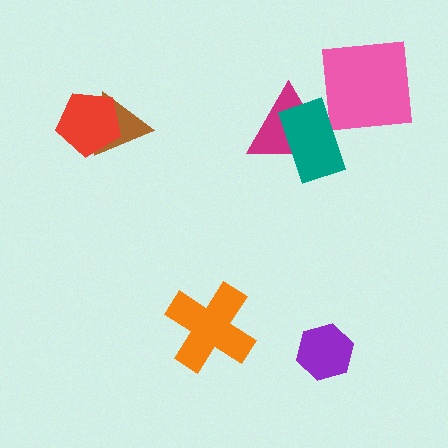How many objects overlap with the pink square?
0 objects overlap with the pink square.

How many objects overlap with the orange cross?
0 objects overlap with the orange cross.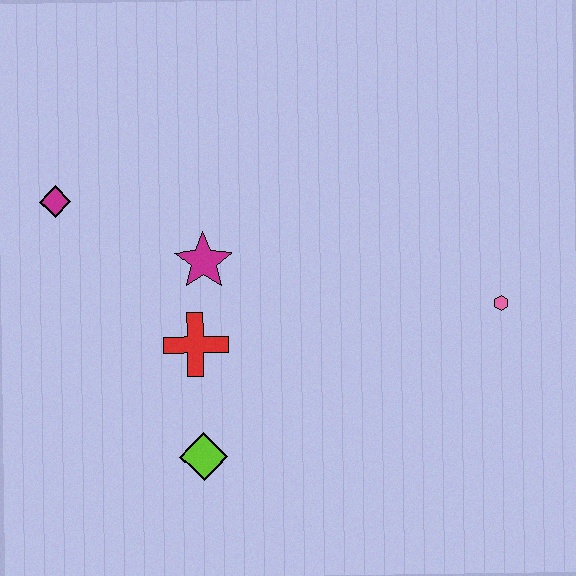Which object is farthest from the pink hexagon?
The magenta diamond is farthest from the pink hexagon.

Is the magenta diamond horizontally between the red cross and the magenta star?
No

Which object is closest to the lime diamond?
The red cross is closest to the lime diamond.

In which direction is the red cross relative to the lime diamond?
The red cross is above the lime diamond.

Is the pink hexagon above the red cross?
Yes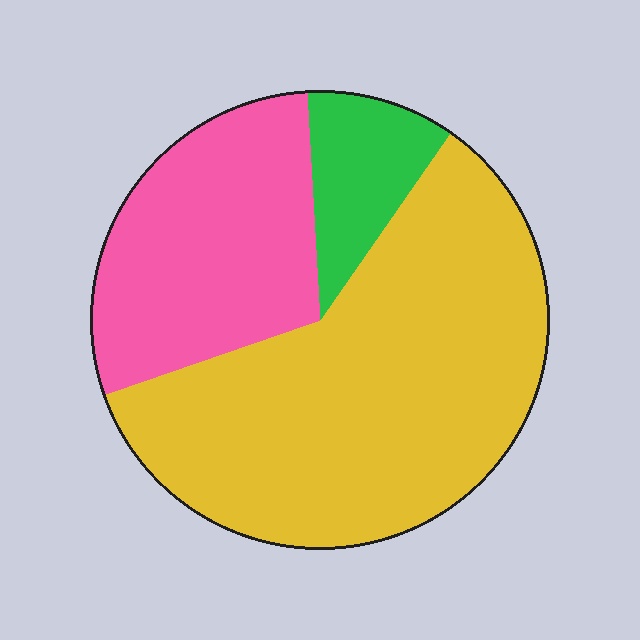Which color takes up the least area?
Green, at roughly 10%.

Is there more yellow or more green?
Yellow.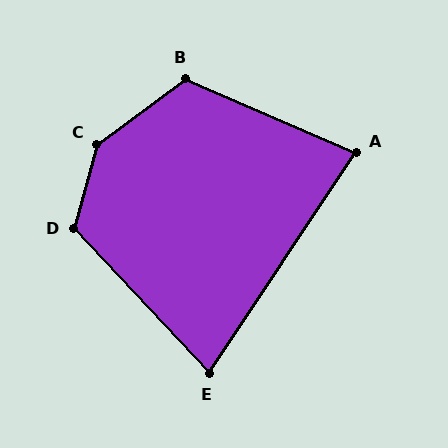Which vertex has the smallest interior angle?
E, at approximately 77 degrees.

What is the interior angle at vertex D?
Approximately 122 degrees (obtuse).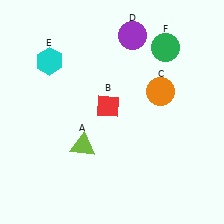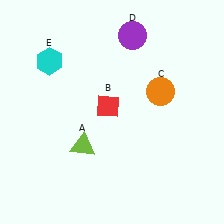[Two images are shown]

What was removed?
The green circle (F) was removed in Image 2.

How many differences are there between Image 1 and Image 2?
There is 1 difference between the two images.